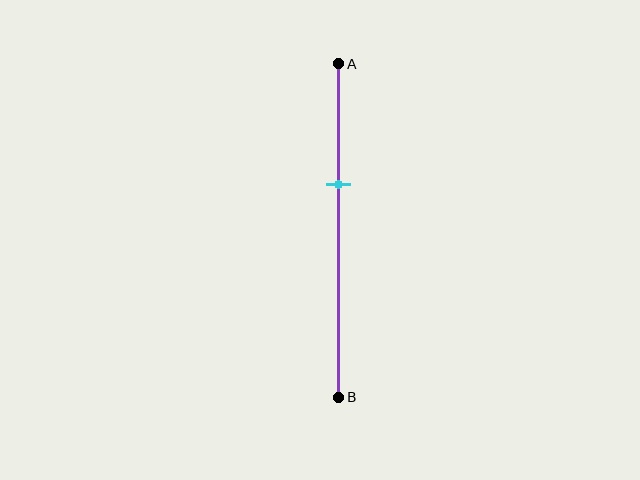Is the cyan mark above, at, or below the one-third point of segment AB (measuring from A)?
The cyan mark is approximately at the one-third point of segment AB.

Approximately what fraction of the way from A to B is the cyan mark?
The cyan mark is approximately 35% of the way from A to B.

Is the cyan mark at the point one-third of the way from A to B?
Yes, the mark is approximately at the one-third point.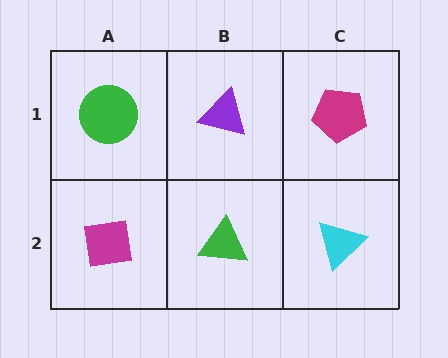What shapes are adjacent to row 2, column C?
A magenta pentagon (row 1, column C), a green triangle (row 2, column B).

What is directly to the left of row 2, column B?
A magenta square.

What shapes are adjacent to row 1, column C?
A cyan triangle (row 2, column C), a purple triangle (row 1, column B).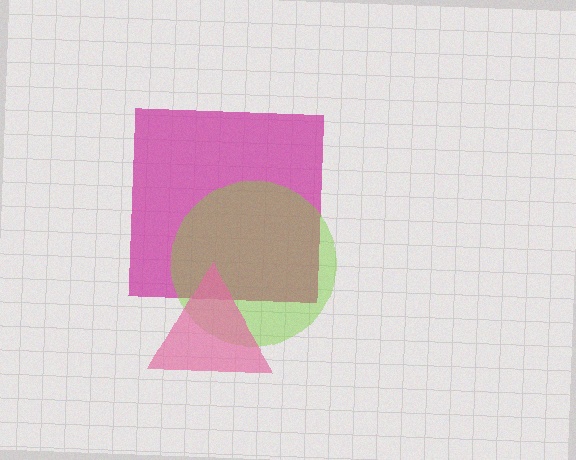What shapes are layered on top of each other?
The layered shapes are: a magenta square, a lime circle, a pink triangle.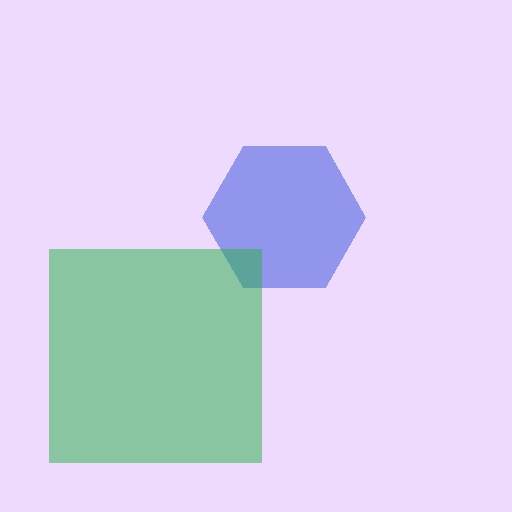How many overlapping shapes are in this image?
There are 2 overlapping shapes in the image.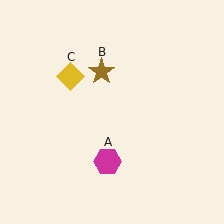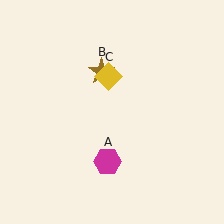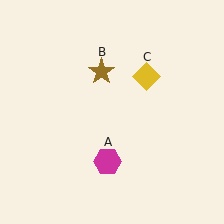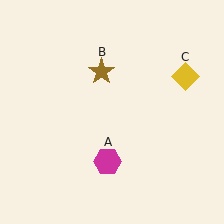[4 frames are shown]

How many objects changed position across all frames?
1 object changed position: yellow diamond (object C).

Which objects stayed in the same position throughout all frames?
Magenta hexagon (object A) and brown star (object B) remained stationary.